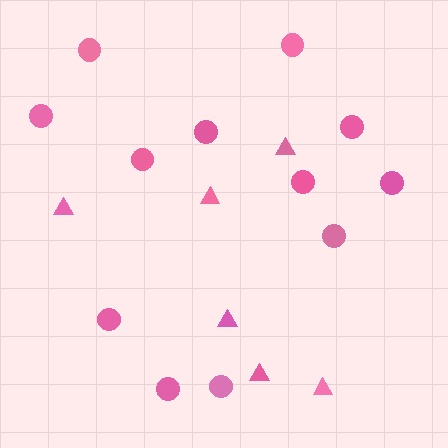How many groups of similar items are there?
There are 2 groups: one group of triangles (6) and one group of circles (12).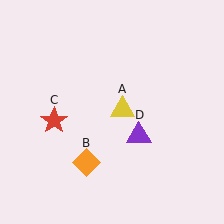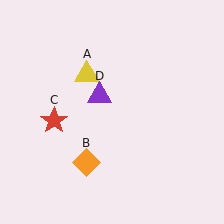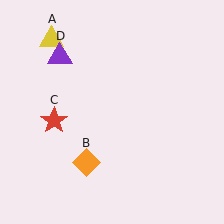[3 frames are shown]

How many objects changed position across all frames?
2 objects changed position: yellow triangle (object A), purple triangle (object D).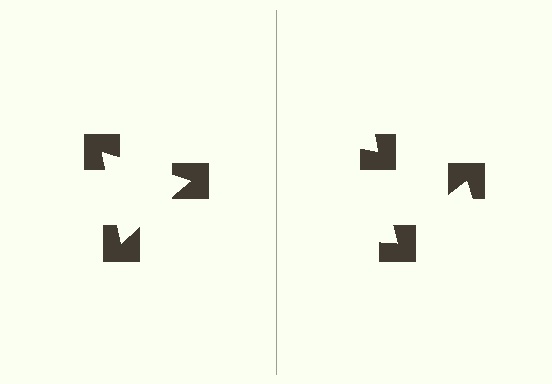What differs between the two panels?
The notched squares are positioned identically on both sides; only the wedge orientations differ. On the left they align to a triangle; on the right they are misaligned.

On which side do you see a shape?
An illusory triangle appears on the left side. On the right side the wedge cuts are rotated, so no coherent shape forms.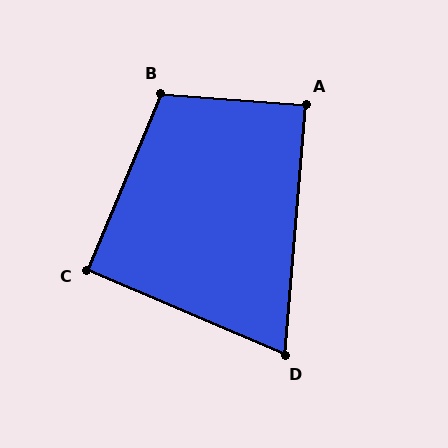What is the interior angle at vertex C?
Approximately 90 degrees (approximately right).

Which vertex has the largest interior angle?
B, at approximately 108 degrees.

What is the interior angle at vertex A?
Approximately 90 degrees (approximately right).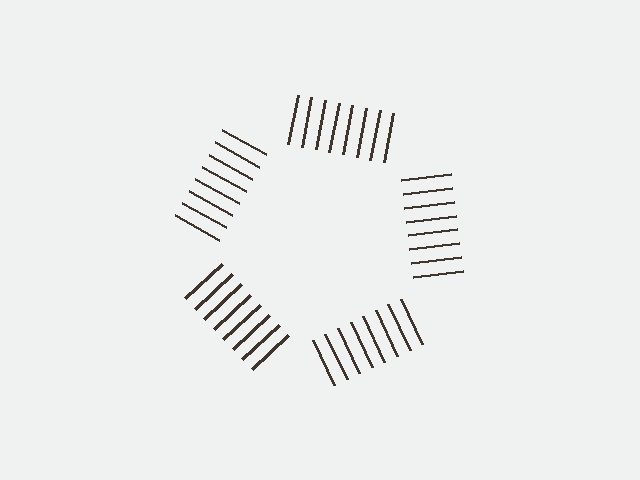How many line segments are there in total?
40 — 8 along each of the 5 edges.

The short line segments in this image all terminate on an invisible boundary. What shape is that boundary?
An illusory pentagon — the line segments terminate on its edges but no continuous stroke is drawn.